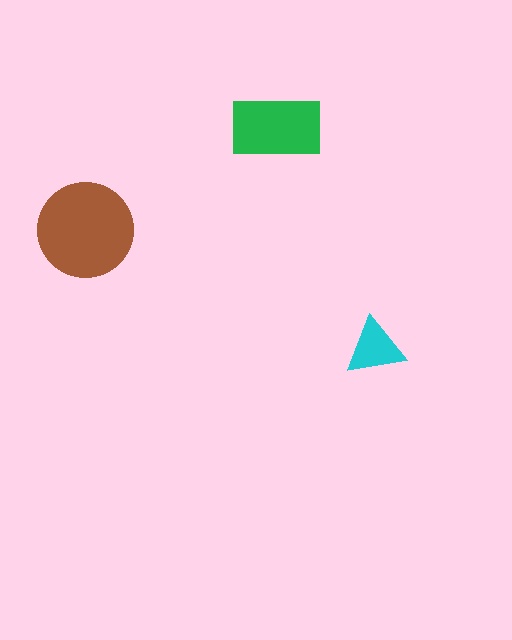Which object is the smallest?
The cyan triangle.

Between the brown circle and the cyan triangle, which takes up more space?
The brown circle.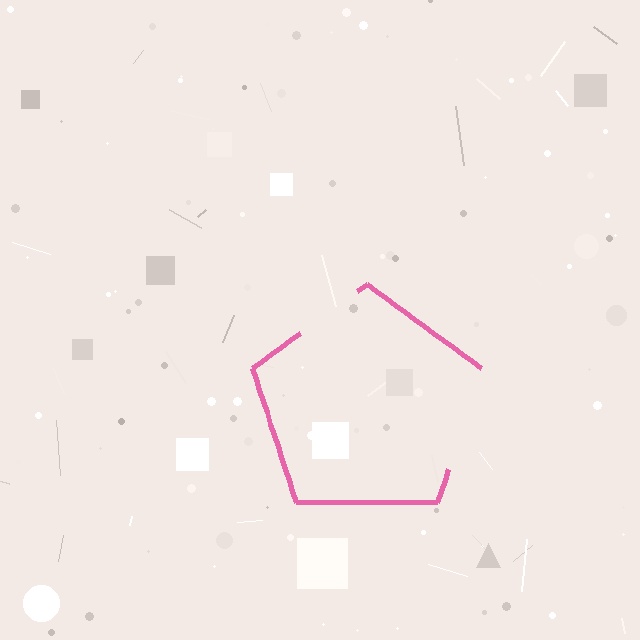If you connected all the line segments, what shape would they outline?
They would outline a pentagon.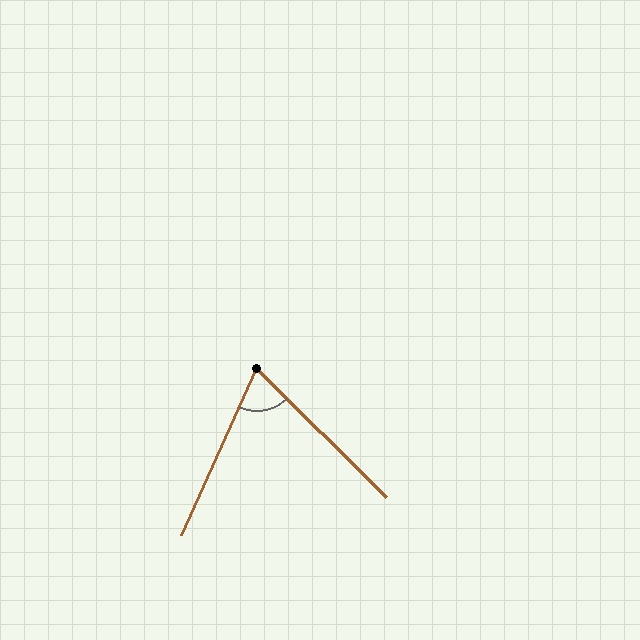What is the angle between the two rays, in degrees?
Approximately 70 degrees.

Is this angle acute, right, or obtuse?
It is acute.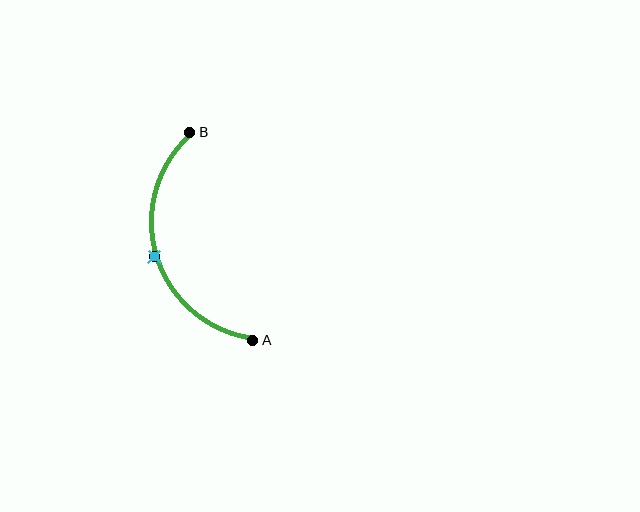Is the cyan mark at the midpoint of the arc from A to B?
Yes. The cyan mark lies on the arc at equal arc-length from both A and B — it is the arc midpoint.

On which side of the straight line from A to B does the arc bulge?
The arc bulges to the left of the straight line connecting A and B.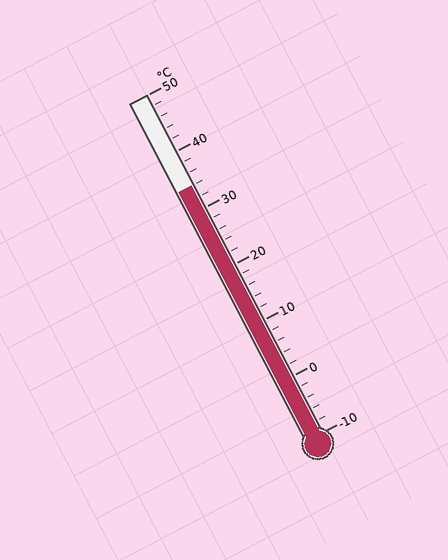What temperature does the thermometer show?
The thermometer shows approximately 34°C.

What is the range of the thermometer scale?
The thermometer scale ranges from -10°C to 50°C.